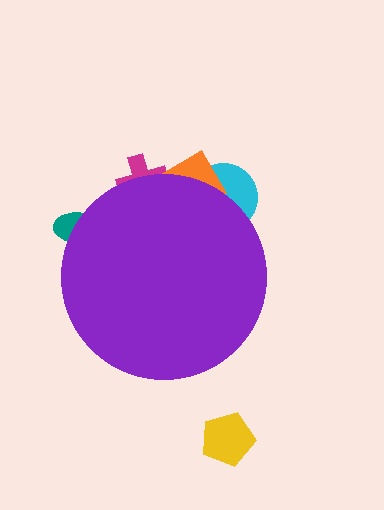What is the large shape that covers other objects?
A purple circle.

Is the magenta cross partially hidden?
Yes, the magenta cross is partially hidden behind the purple circle.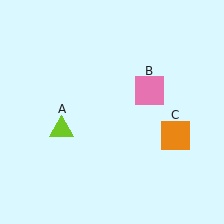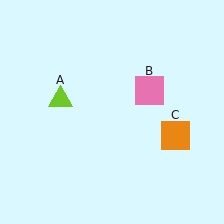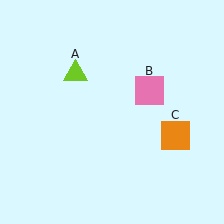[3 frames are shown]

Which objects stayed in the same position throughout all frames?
Pink square (object B) and orange square (object C) remained stationary.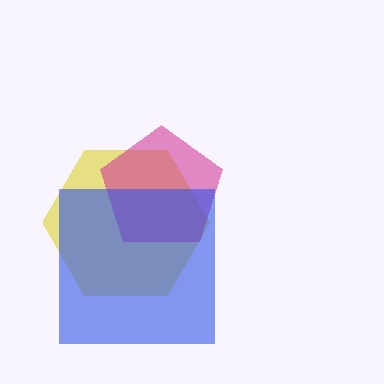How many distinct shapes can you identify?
There are 3 distinct shapes: a yellow hexagon, a magenta pentagon, a blue square.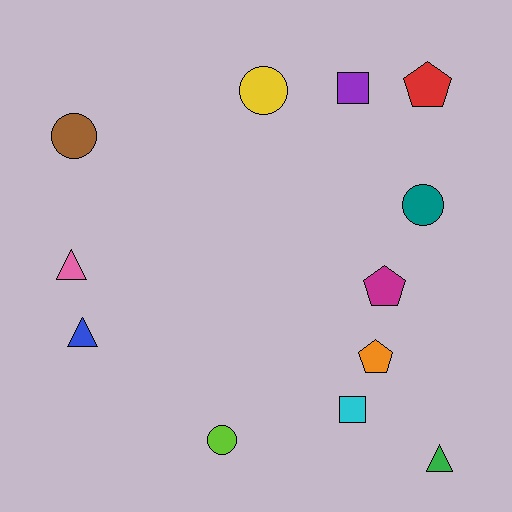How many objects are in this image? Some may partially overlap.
There are 12 objects.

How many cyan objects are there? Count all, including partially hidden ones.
There is 1 cyan object.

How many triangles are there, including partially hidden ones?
There are 3 triangles.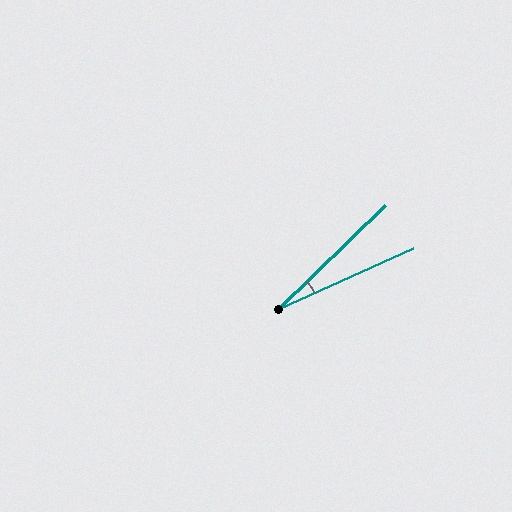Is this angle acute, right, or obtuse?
It is acute.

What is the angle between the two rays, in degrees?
Approximately 20 degrees.